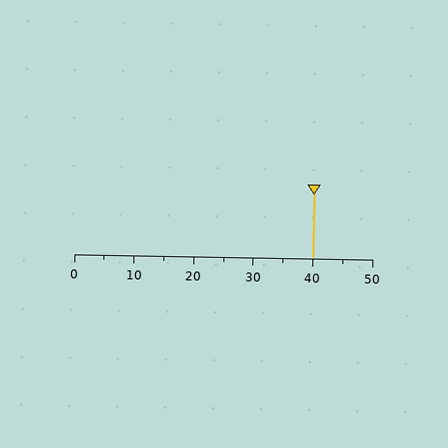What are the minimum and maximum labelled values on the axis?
The axis runs from 0 to 50.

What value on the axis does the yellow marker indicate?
The marker indicates approximately 40.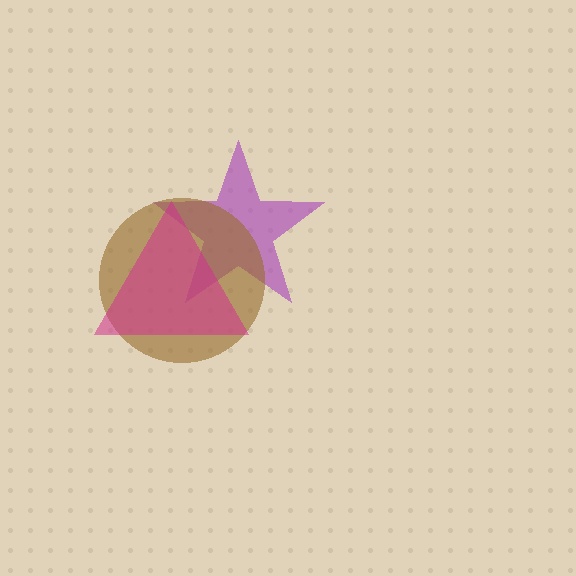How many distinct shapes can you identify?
There are 3 distinct shapes: a purple star, a brown circle, a magenta triangle.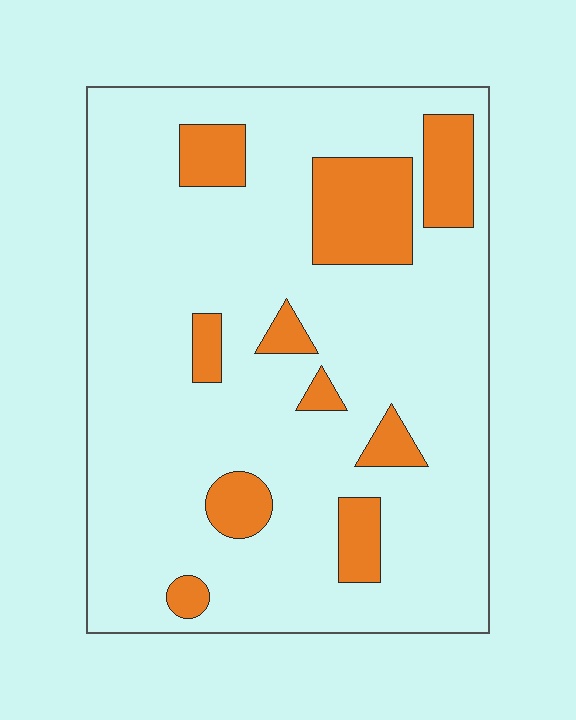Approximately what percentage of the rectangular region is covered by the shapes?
Approximately 15%.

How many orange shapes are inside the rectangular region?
10.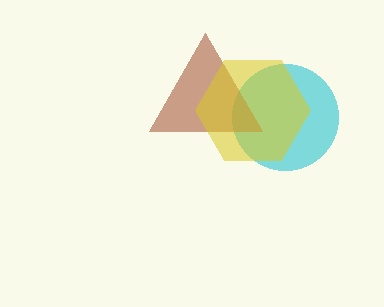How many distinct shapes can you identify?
There are 3 distinct shapes: a cyan circle, a brown triangle, a yellow hexagon.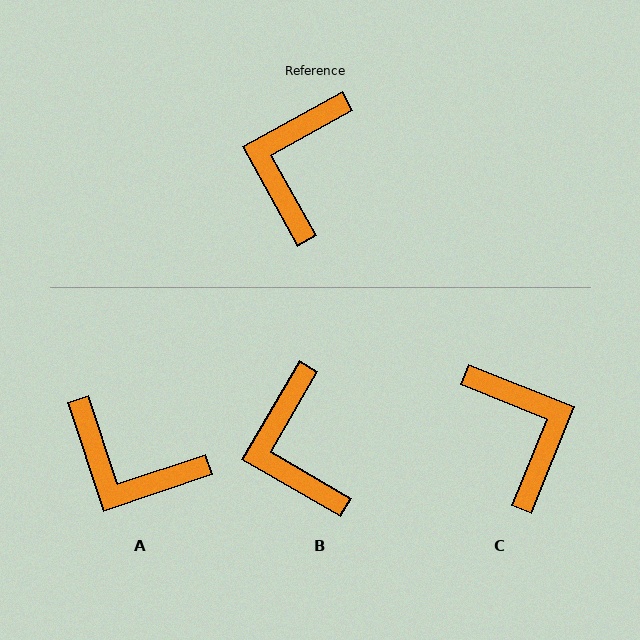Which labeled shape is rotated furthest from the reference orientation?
C, about 141 degrees away.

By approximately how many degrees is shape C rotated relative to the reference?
Approximately 141 degrees clockwise.